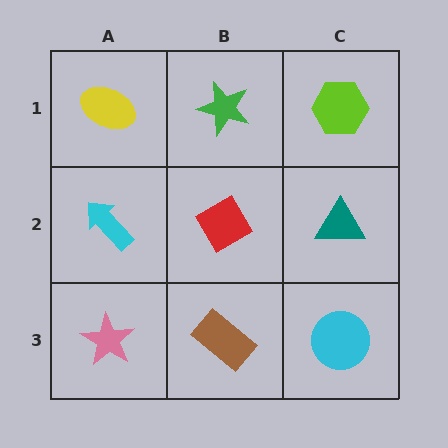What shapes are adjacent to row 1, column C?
A teal triangle (row 2, column C), a green star (row 1, column B).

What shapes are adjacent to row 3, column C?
A teal triangle (row 2, column C), a brown rectangle (row 3, column B).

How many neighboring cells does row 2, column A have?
3.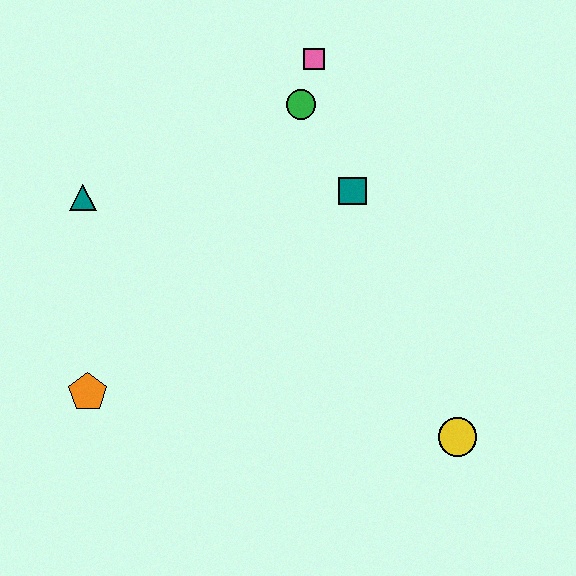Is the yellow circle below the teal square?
Yes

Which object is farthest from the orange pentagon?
The pink square is farthest from the orange pentagon.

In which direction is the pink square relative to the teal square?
The pink square is above the teal square.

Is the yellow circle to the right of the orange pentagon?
Yes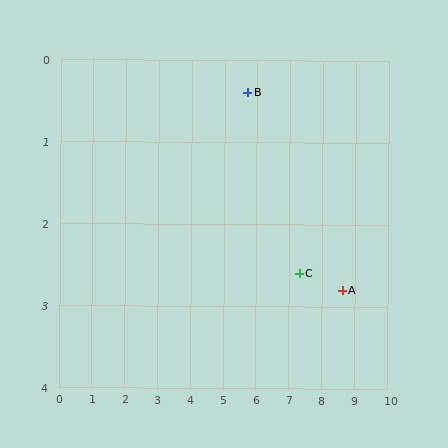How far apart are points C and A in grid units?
Points C and A are about 1.3 grid units apart.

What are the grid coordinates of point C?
Point C is at approximately (7.3, 2.6).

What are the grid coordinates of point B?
Point B is at approximately (5.7, 0.4).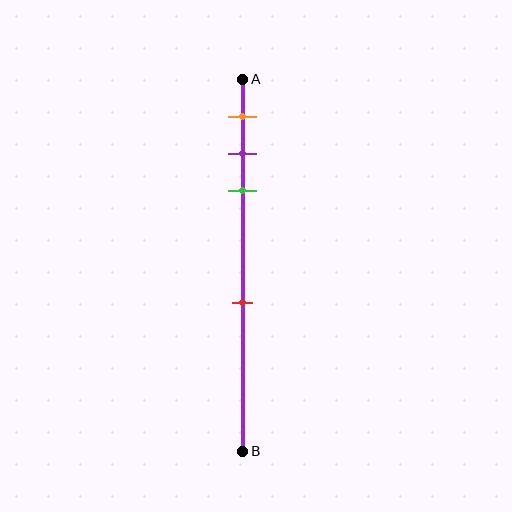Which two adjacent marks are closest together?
The purple and green marks are the closest adjacent pair.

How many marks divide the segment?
There are 4 marks dividing the segment.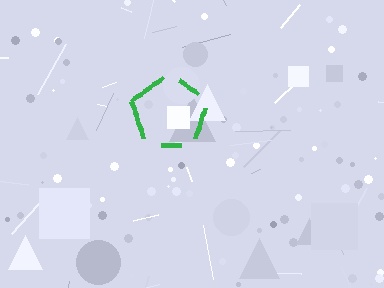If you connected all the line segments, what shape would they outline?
They would outline a pentagon.